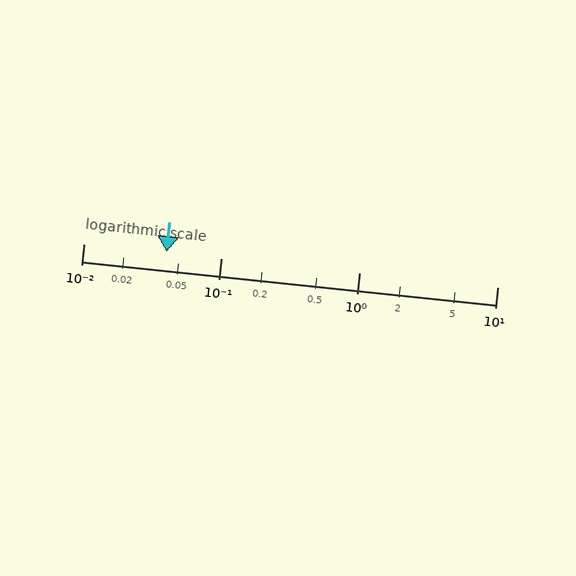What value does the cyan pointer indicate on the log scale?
The pointer indicates approximately 0.04.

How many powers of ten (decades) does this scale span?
The scale spans 3 decades, from 0.01 to 10.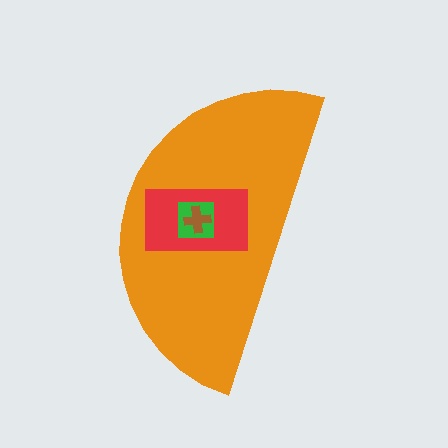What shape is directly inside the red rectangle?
The green square.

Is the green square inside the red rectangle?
Yes.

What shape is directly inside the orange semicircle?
The red rectangle.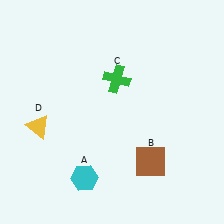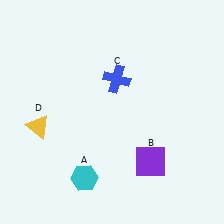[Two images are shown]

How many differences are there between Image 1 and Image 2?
There are 2 differences between the two images.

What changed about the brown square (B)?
In Image 1, B is brown. In Image 2, it changed to purple.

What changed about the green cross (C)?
In Image 1, C is green. In Image 2, it changed to blue.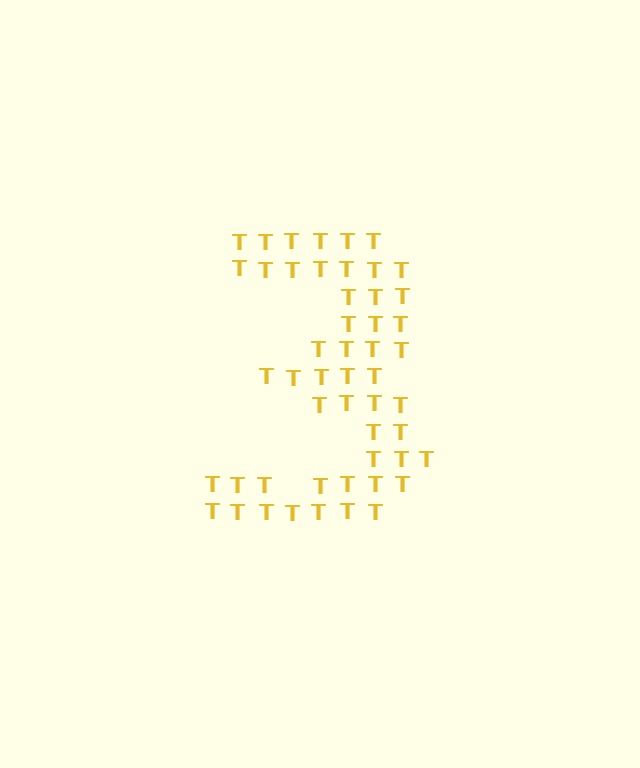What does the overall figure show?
The overall figure shows the digit 3.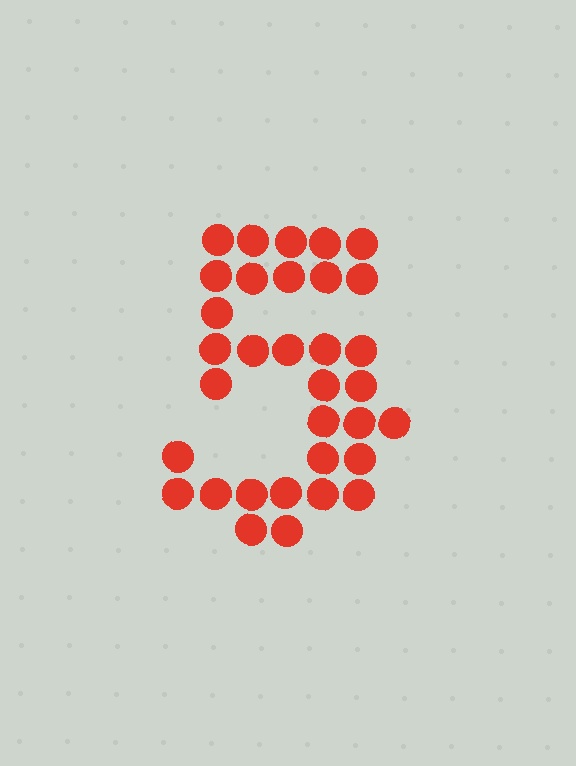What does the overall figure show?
The overall figure shows the digit 5.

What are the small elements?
The small elements are circles.